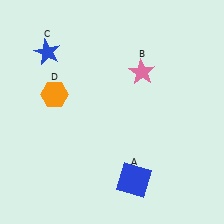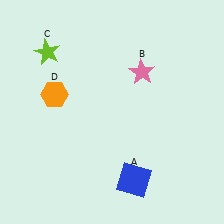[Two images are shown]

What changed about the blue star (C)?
In Image 1, C is blue. In Image 2, it changed to lime.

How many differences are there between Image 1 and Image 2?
There is 1 difference between the two images.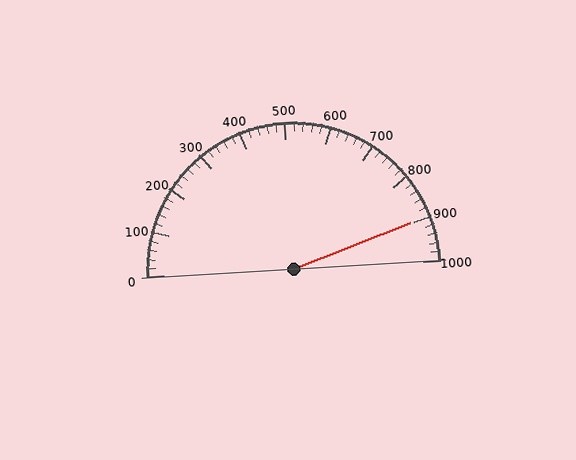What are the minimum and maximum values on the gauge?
The gauge ranges from 0 to 1000.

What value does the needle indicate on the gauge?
The needle indicates approximately 900.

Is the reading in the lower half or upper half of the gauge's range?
The reading is in the upper half of the range (0 to 1000).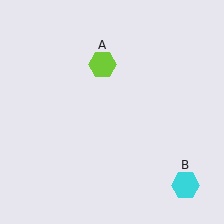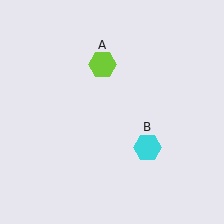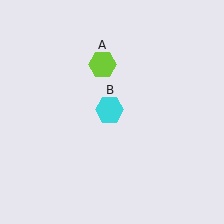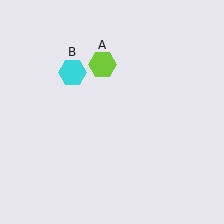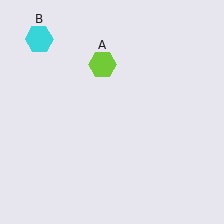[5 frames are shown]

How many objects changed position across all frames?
1 object changed position: cyan hexagon (object B).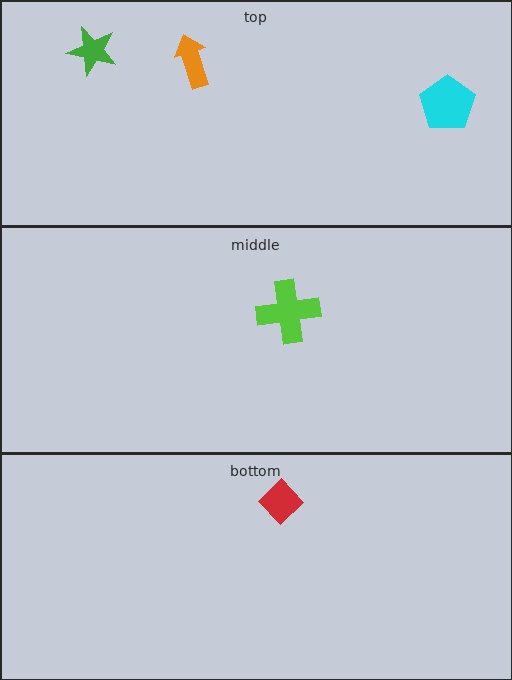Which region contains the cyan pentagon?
The top region.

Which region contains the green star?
The top region.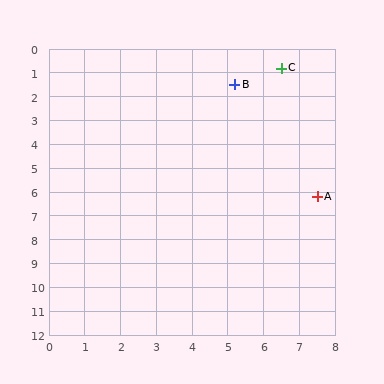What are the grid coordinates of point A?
Point A is at approximately (7.5, 6.2).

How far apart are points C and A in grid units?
Points C and A are about 5.5 grid units apart.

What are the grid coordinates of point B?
Point B is at approximately (5.2, 1.5).